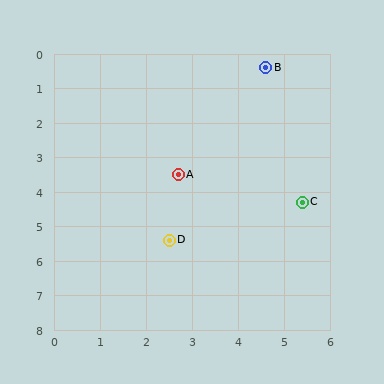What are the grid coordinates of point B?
Point B is at approximately (4.6, 0.4).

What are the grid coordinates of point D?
Point D is at approximately (2.5, 5.4).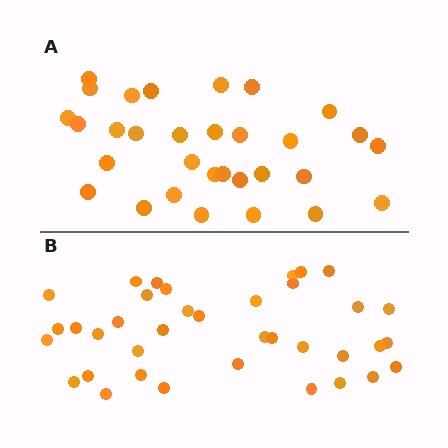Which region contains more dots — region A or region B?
Region B (the bottom region) has more dots.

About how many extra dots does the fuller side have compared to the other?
Region B has about 6 more dots than region A.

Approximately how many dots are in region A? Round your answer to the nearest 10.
About 30 dots. (The exact count is 31, which rounds to 30.)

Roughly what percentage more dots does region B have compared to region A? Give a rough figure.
About 20% more.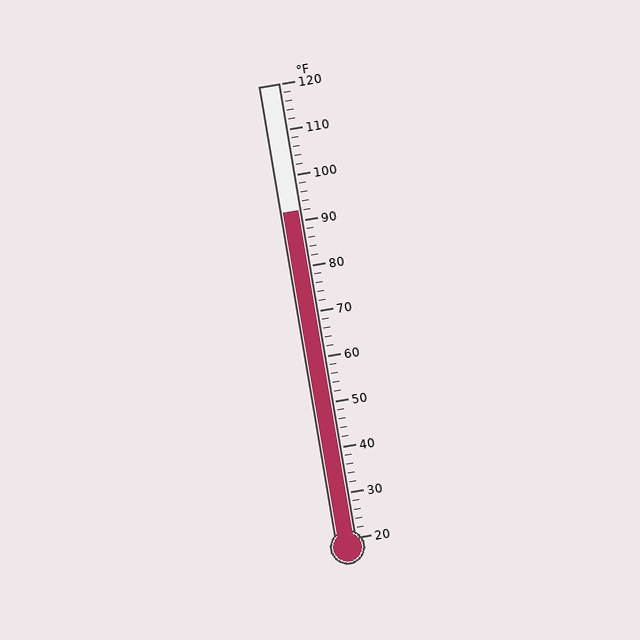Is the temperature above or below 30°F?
The temperature is above 30°F.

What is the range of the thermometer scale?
The thermometer scale ranges from 20°F to 120°F.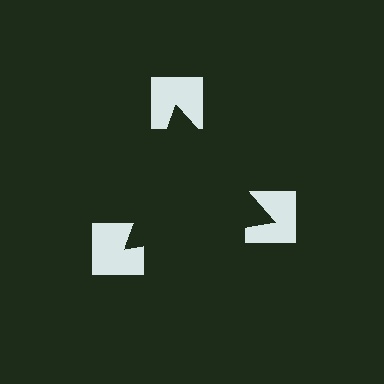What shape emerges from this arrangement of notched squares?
An illusory triangle — its edges are inferred from the aligned wedge cuts in the notched squares, not physically drawn.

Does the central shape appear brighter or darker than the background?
It typically appears slightly darker than the background, even though no actual brightness change is drawn.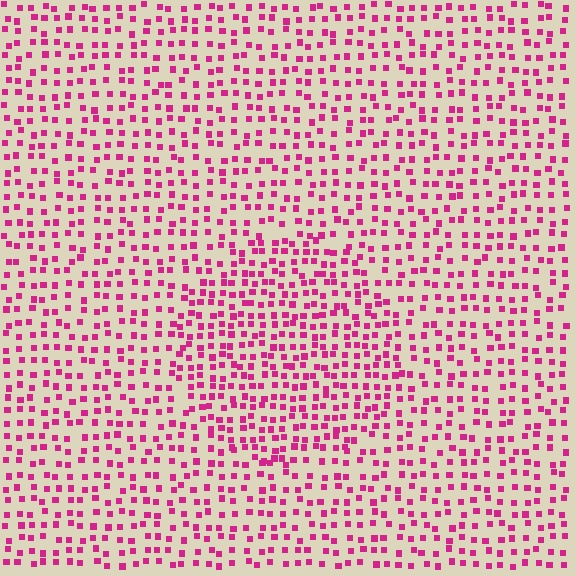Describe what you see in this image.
The image contains small magenta elements arranged at two different densities. A circle-shaped region is visible where the elements are more densely packed than the surrounding area.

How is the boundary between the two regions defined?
The boundary is defined by a change in element density (approximately 1.5x ratio). All elements are the same color, size, and shape.